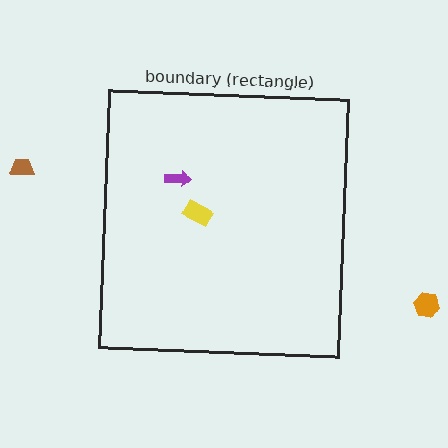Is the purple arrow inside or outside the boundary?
Inside.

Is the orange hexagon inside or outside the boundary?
Outside.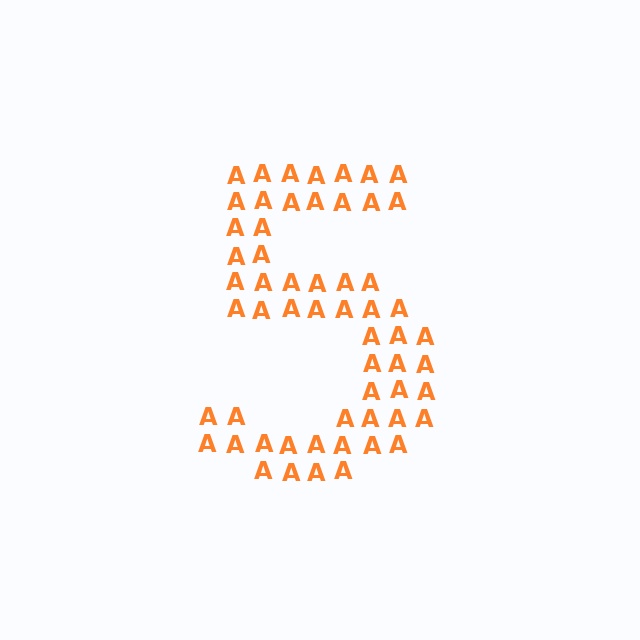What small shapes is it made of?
It is made of small letter A's.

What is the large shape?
The large shape is the digit 5.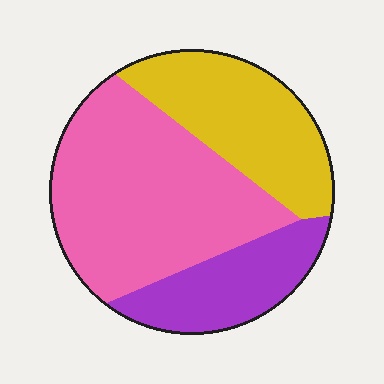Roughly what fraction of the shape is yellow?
Yellow takes up about one third (1/3) of the shape.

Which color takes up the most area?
Pink, at roughly 50%.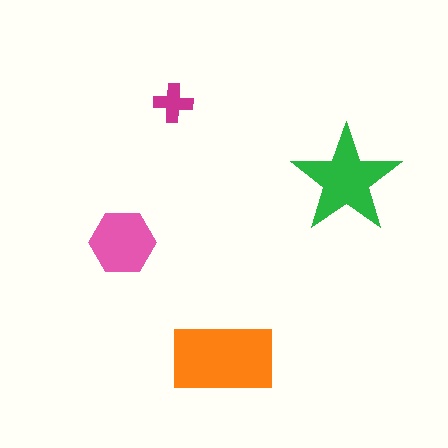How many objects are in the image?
There are 4 objects in the image.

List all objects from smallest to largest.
The magenta cross, the pink hexagon, the green star, the orange rectangle.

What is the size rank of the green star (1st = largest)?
2nd.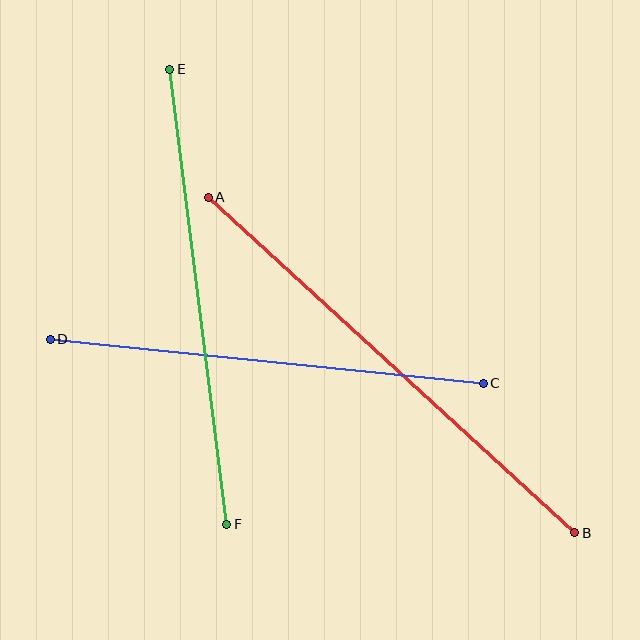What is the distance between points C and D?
The distance is approximately 435 pixels.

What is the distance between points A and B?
The distance is approximately 497 pixels.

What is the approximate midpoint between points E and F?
The midpoint is at approximately (198, 297) pixels.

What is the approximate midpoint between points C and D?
The midpoint is at approximately (267, 361) pixels.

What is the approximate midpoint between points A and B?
The midpoint is at approximately (392, 365) pixels.